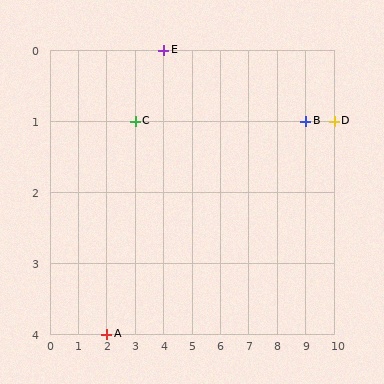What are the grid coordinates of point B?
Point B is at grid coordinates (9, 1).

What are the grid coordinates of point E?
Point E is at grid coordinates (4, 0).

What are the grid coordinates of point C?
Point C is at grid coordinates (3, 1).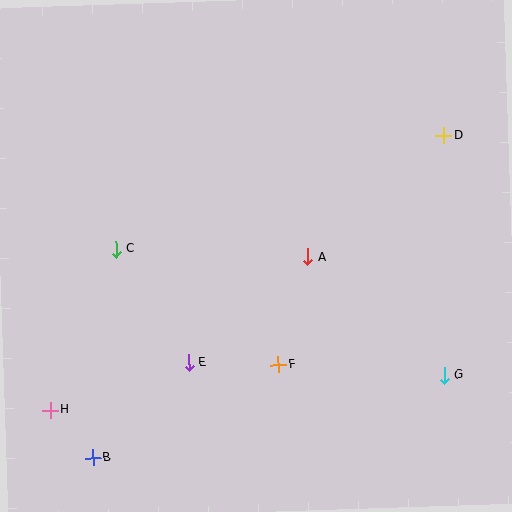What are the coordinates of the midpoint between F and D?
The midpoint between F and D is at (361, 250).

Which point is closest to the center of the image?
Point A at (308, 257) is closest to the center.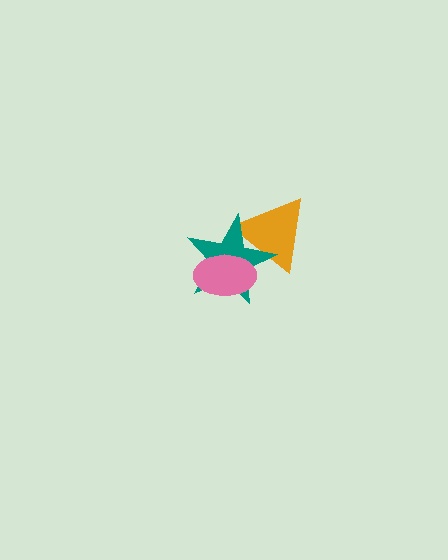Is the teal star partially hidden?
Yes, it is partially covered by another shape.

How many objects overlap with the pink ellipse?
2 objects overlap with the pink ellipse.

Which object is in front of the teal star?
The pink ellipse is in front of the teal star.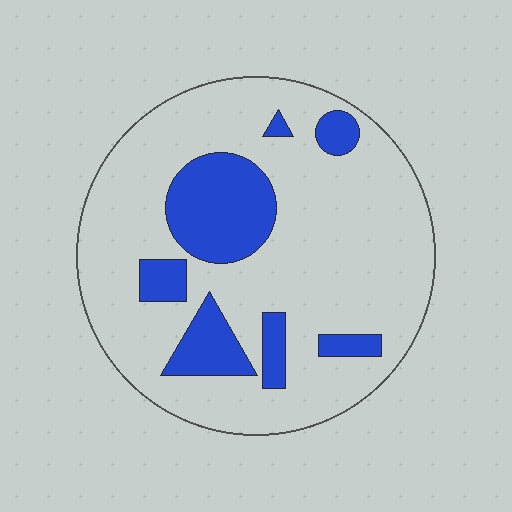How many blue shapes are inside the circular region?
7.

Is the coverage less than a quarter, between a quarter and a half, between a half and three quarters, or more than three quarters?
Less than a quarter.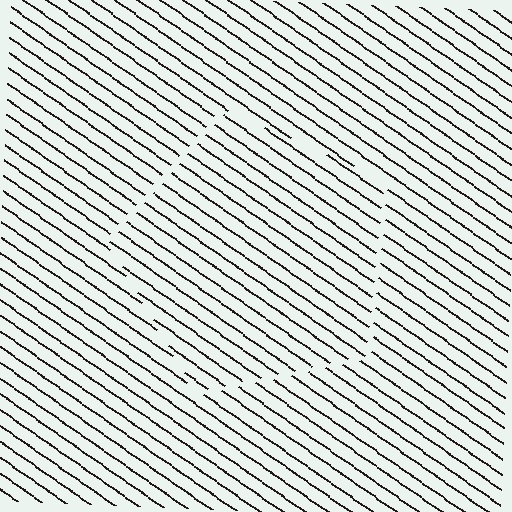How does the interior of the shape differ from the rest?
The interior of the shape contains the same grating, shifted by half a period — the contour is defined by the phase discontinuity where line-ends from the inner and outer gratings abut.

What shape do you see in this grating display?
An illusory pentagon. The interior of the shape contains the same grating, shifted by half a period — the contour is defined by the phase discontinuity where line-ends from the inner and outer gratings abut.